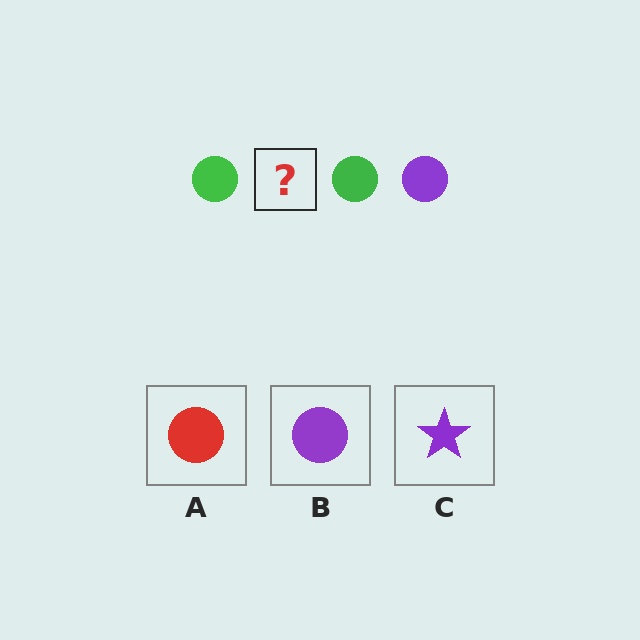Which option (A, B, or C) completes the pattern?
B.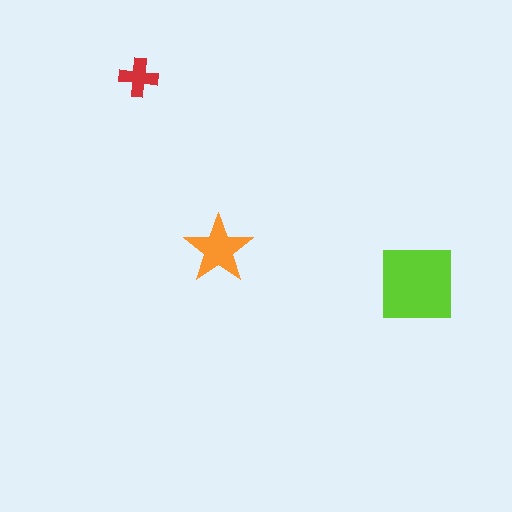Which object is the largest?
The lime square.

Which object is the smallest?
The red cross.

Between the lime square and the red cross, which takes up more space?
The lime square.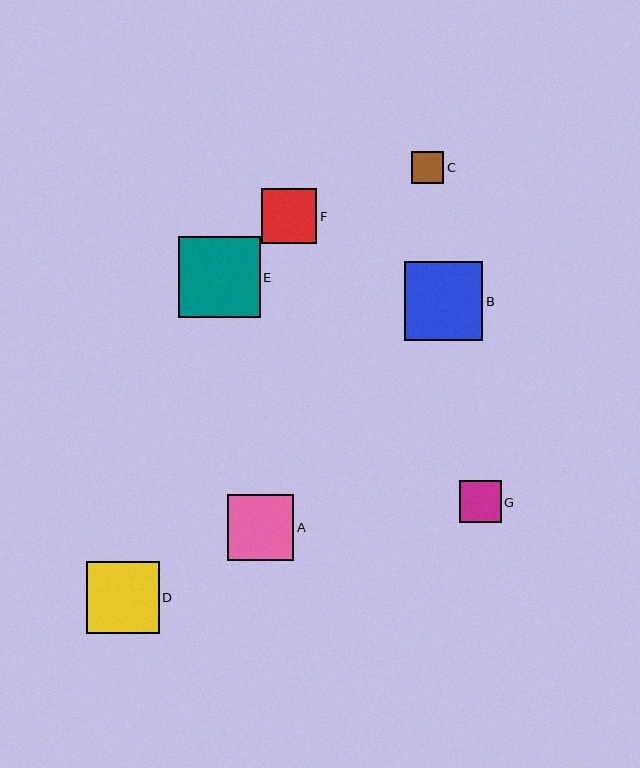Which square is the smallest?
Square C is the smallest with a size of approximately 32 pixels.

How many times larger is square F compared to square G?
Square F is approximately 1.3 times the size of square G.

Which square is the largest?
Square E is the largest with a size of approximately 81 pixels.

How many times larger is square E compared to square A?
Square E is approximately 1.2 times the size of square A.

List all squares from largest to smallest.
From largest to smallest: E, B, D, A, F, G, C.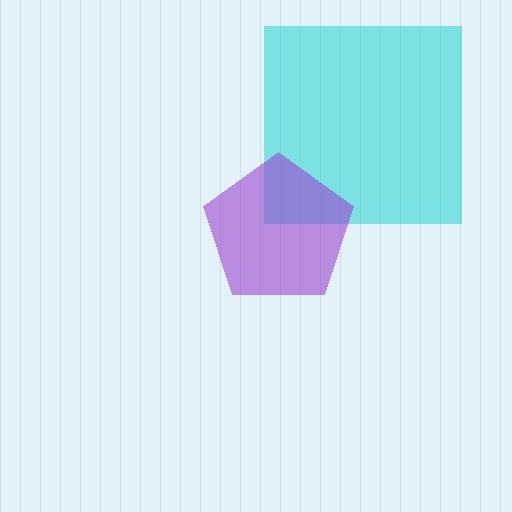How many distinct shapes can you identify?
There are 2 distinct shapes: a cyan square, a purple pentagon.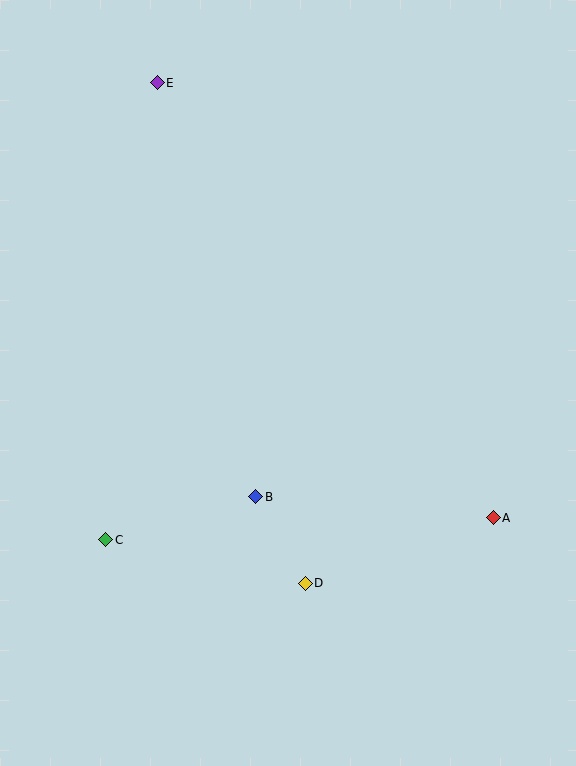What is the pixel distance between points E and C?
The distance between E and C is 460 pixels.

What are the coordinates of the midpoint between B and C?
The midpoint between B and C is at (181, 518).